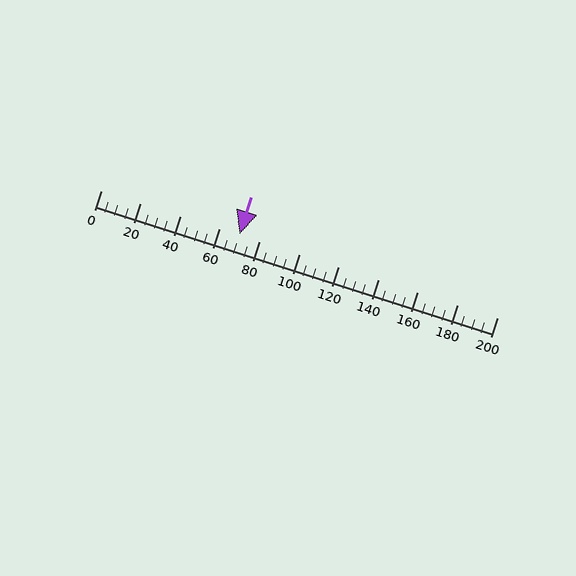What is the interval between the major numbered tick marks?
The major tick marks are spaced 20 units apart.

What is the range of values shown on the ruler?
The ruler shows values from 0 to 200.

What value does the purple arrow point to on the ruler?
The purple arrow points to approximately 70.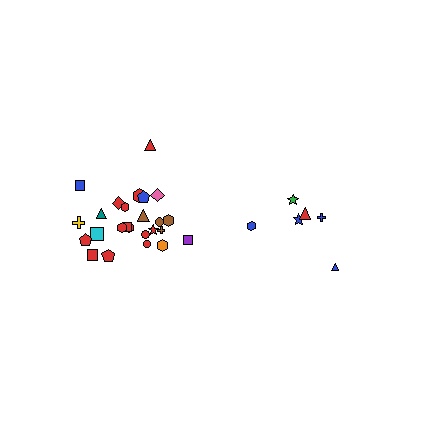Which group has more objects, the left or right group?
The left group.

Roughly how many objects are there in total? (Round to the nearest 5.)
Roughly 30 objects in total.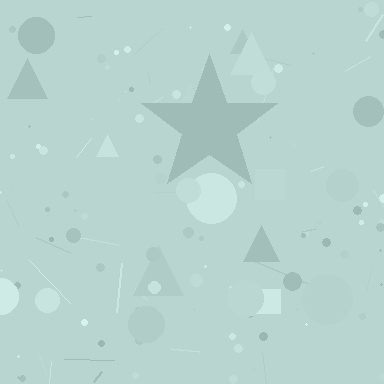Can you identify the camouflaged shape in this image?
The camouflaged shape is a star.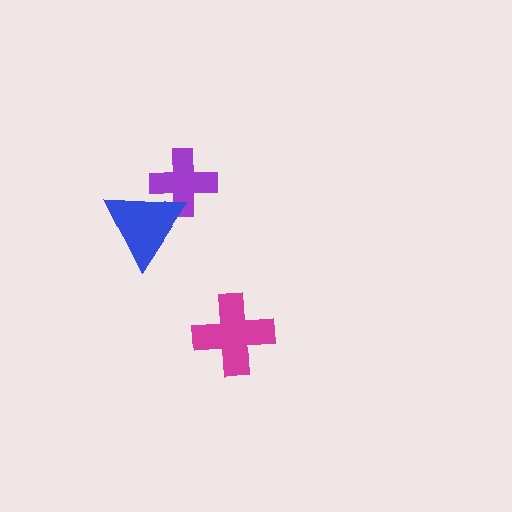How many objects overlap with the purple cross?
1 object overlaps with the purple cross.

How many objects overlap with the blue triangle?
1 object overlaps with the blue triangle.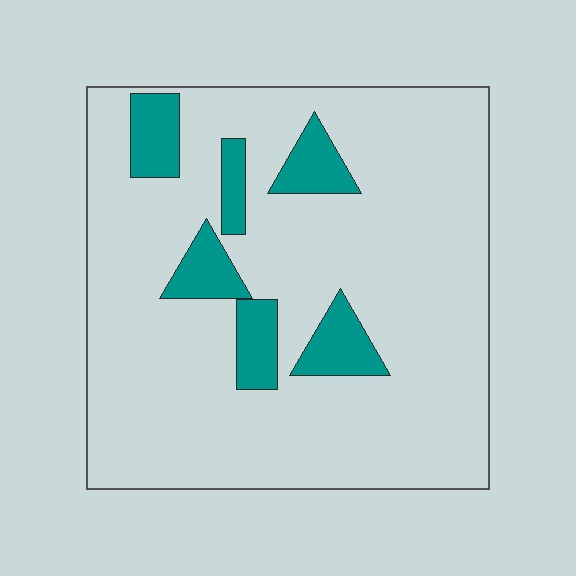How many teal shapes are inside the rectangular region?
6.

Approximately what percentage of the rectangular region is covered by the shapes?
Approximately 15%.